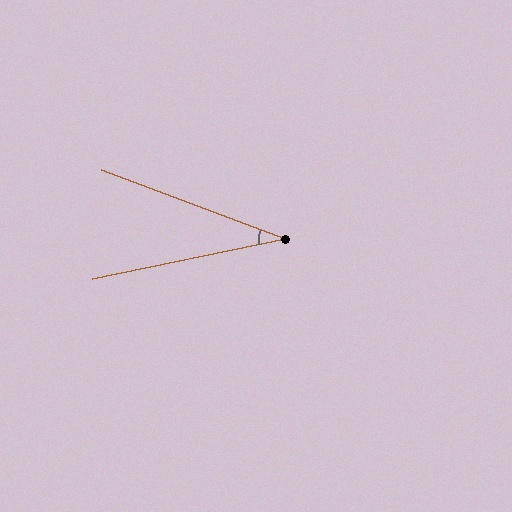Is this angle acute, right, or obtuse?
It is acute.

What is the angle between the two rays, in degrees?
Approximately 32 degrees.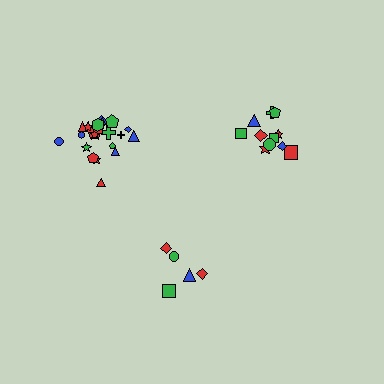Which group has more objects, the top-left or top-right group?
The top-left group.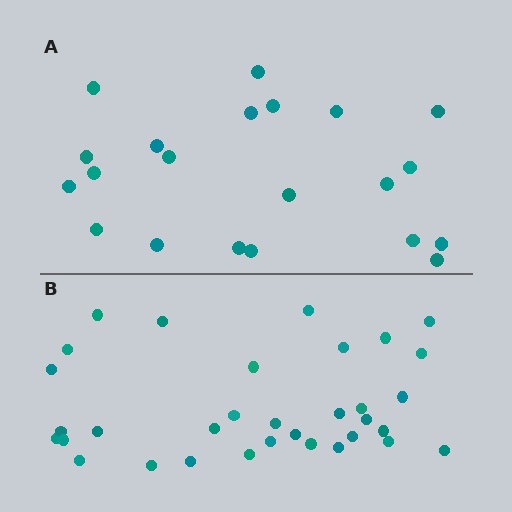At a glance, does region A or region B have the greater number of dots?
Region B (the bottom region) has more dots.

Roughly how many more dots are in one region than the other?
Region B has roughly 12 or so more dots than region A.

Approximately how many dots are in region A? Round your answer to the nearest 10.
About 20 dots. (The exact count is 21, which rounds to 20.)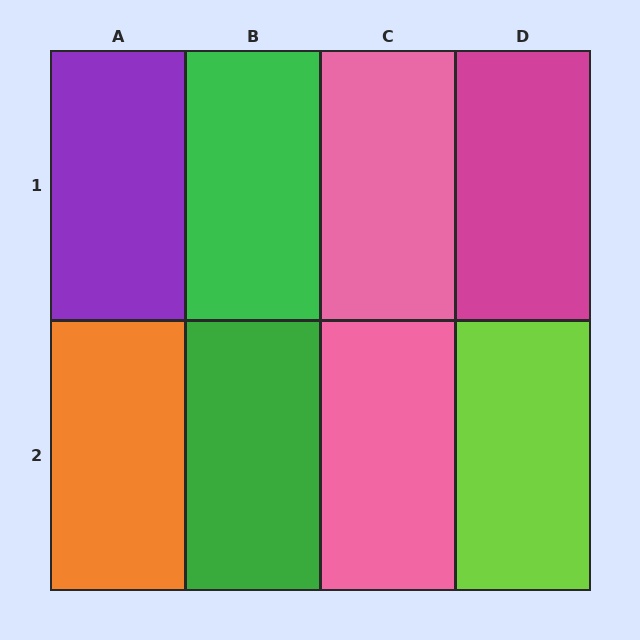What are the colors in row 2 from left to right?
Orange, green, pink, lime.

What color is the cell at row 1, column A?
Purple.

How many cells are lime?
1 cell is lime.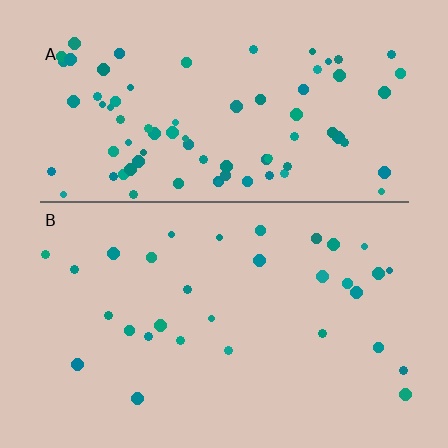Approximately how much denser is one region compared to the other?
Approximately 2.6× — region A over region B.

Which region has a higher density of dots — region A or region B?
A (the top).